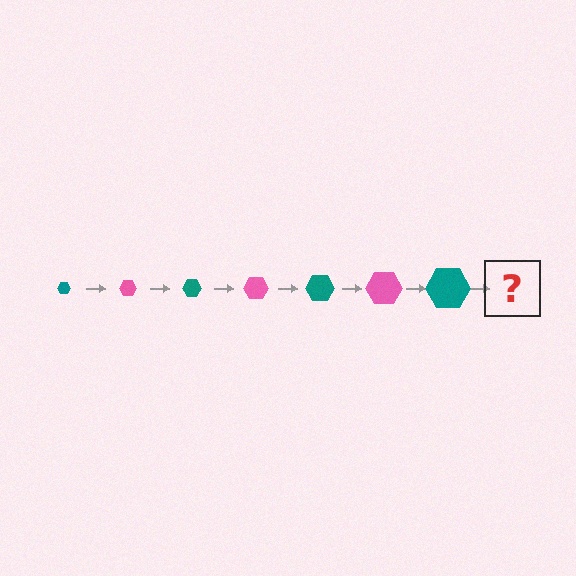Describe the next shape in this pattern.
It should be a pink hexagon, larger than the previous one.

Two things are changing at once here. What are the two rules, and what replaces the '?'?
The two rules are that the hexagon grows larger each step and the color cycles through teal and pink. The '?' should be a pink hexagon, larger than the previous one.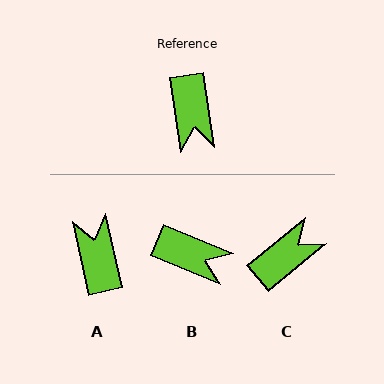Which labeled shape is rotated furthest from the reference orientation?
A, about 175 degrees away.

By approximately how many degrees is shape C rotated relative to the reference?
Approximately 122 degrees counter-clockwise.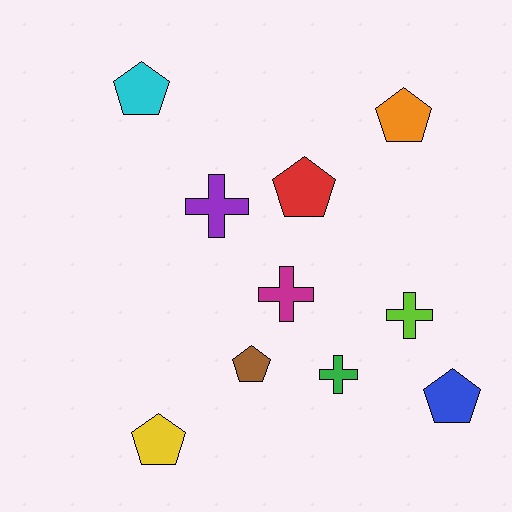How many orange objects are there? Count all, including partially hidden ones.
There is 1 orange object.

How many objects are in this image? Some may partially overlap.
There are 10 objects.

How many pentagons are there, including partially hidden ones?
There are 6 pentagons.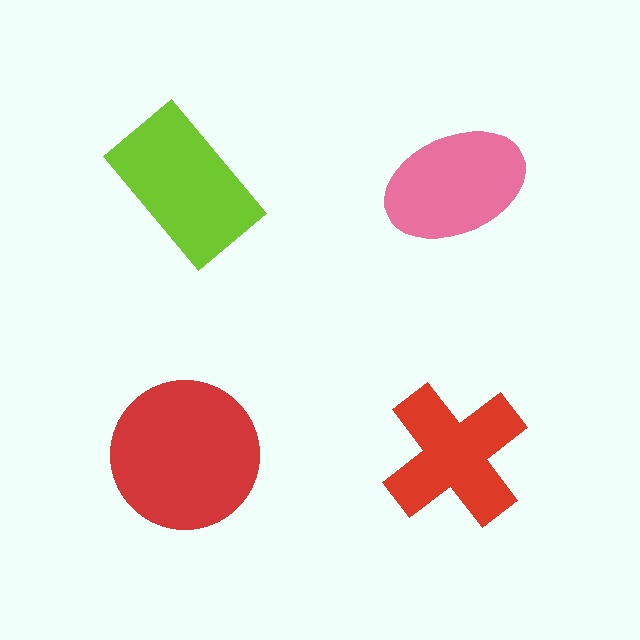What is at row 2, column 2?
A red cross.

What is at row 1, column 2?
A pink ellipse.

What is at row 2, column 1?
A red circle.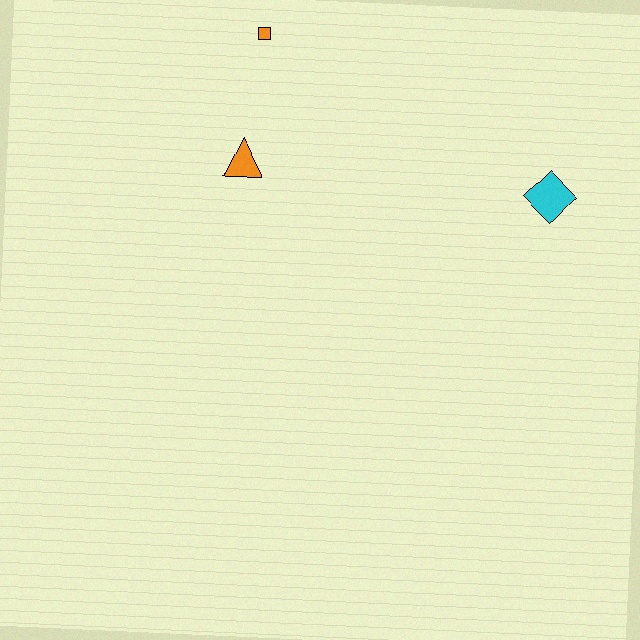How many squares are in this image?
There is 1 square.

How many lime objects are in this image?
There are no lime objects.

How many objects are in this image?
There are 3 objects.